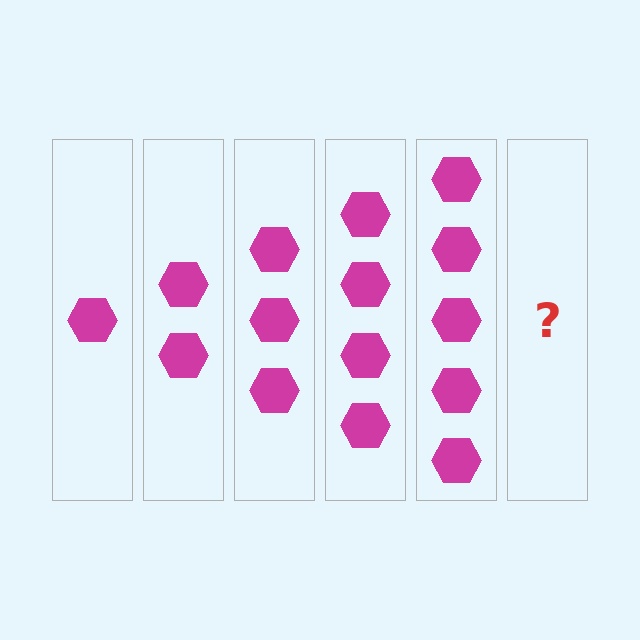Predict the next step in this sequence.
The next step is 6 hexagons.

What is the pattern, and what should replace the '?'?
The pattern is that each step adds one more hexagon. The '?' should be 6 hexagons.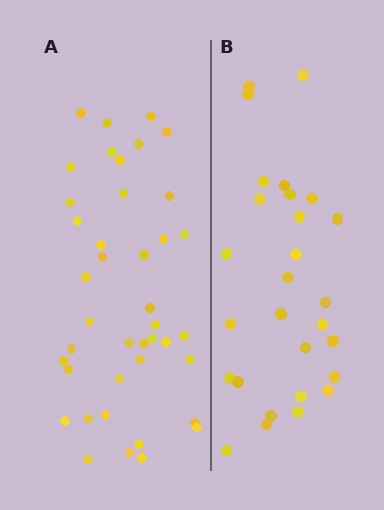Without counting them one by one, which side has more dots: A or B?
Region A (the left region) has more dots.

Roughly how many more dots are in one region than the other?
Region A has approximately 15 more dots than region B.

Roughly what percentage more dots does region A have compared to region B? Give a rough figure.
About 45% more.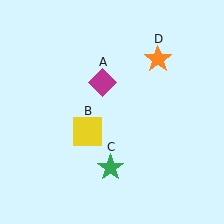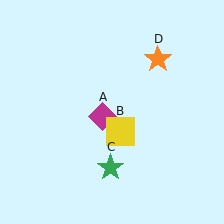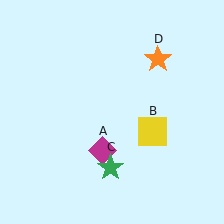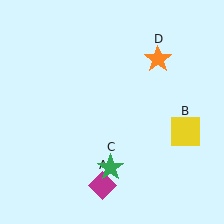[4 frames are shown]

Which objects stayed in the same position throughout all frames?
Green star (object C) and orange star (object D) remained stationary.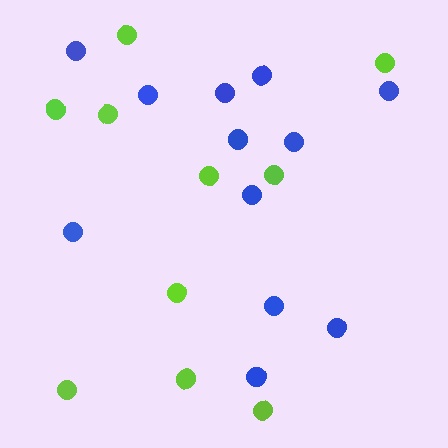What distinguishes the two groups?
There are 2 groups: one group of blue circles (12) and one group of lime circles (10).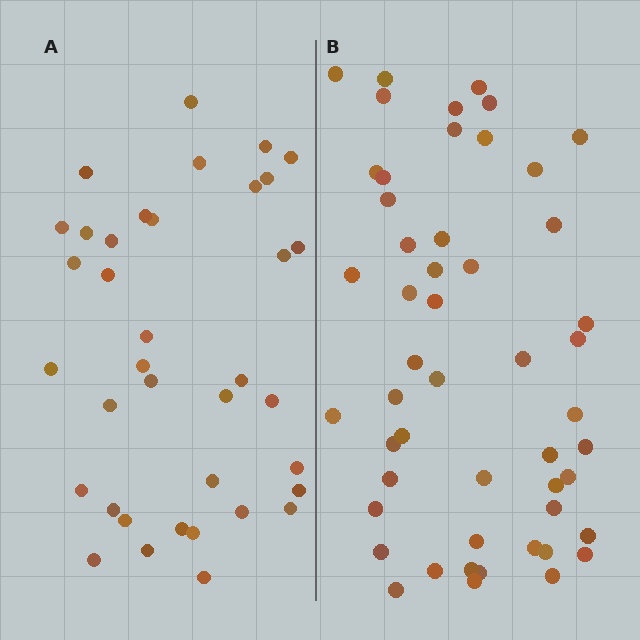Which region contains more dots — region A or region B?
Region B (the right region) has more dots.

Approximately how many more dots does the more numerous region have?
Region B has approximately 15 more dots than region A.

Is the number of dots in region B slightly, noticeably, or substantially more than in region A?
Region B has noticeably more, but not dramatically so. The ratio is roughly 1.4 to 1.